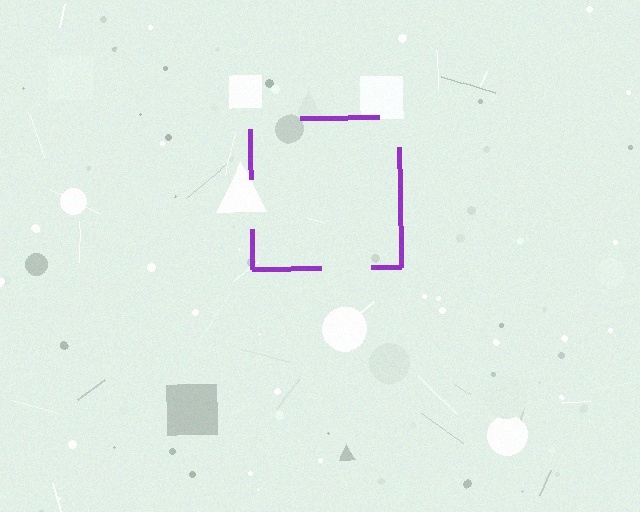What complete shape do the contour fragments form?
The contour fragments form a square.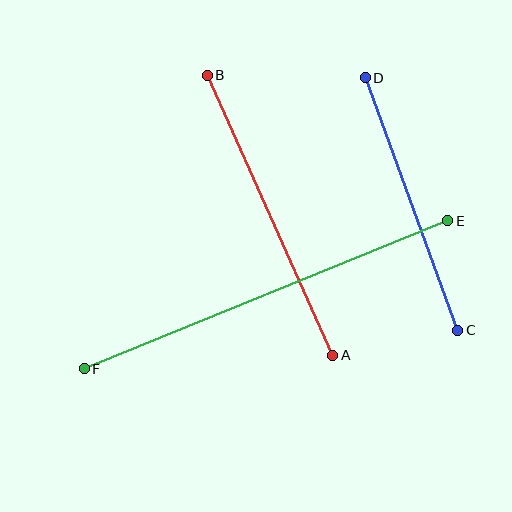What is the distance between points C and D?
The distance is approximately 269 pixels.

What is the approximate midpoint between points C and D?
The midpoint is at approximately (411, 204) pixels.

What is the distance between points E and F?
The distance is approximately 392 pixels.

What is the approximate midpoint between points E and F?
The midpoint is at approximately (266, 295) pixels.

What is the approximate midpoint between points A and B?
The midpoint is at approximately (270, 215) pixels.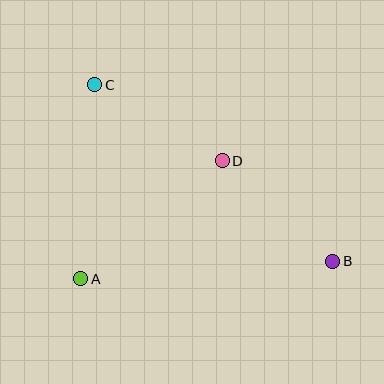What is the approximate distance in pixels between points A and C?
The distance between A and C is approximately 195 pixels.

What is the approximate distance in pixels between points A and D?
The distance between A and D is approximately 184 pixels.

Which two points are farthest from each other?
Points B and C are farthest from each other.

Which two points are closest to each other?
Points C and D are closest to each other.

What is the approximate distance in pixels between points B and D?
The distance between B and D is approximately 150 pixels.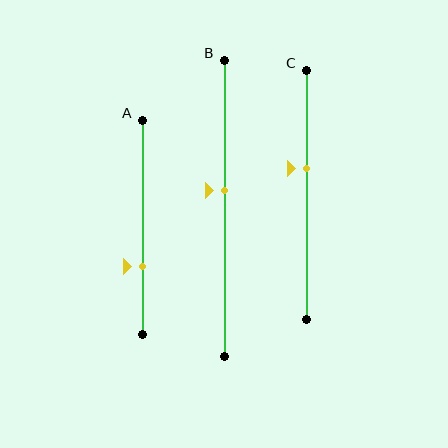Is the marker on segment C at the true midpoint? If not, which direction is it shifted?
No, the marker on segment C is shifted upward by about 11% of the segment length.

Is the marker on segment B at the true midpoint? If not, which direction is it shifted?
No, the marker on segment B is shifted upward by about 6% of the segment length.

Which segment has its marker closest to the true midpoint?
Segment B has its marker closest to the true midpoint.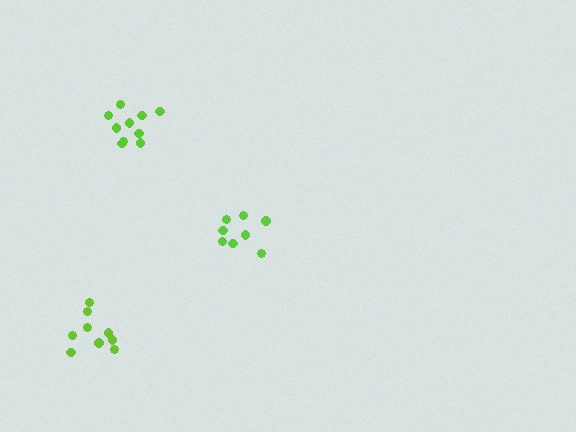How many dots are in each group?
Group 1: 8 dots, Group 2: 9 dots, Group 3: 10 dots (27 total).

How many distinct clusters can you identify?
There are 3 distinct clusters.